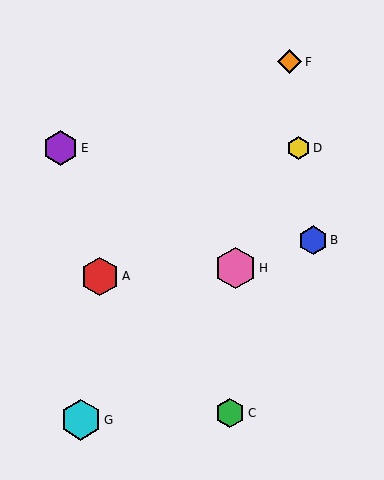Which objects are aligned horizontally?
Objects D, E are aligned horizontally.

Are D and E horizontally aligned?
Yes, both are at y≈148.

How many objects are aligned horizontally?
2 objects (D, E) are aligned horizontally.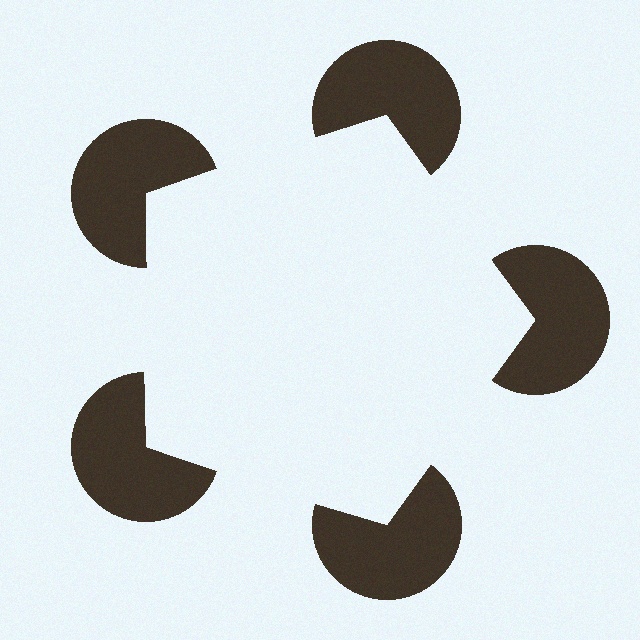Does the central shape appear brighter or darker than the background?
It typically appears slightly brighter than the background, even though no actual brightness change is drawn.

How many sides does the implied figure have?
5 sides.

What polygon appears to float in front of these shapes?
An illusory pentagon — its edges are inferred from the aligned wedge cuts in the pac-man discs, not physically drawn.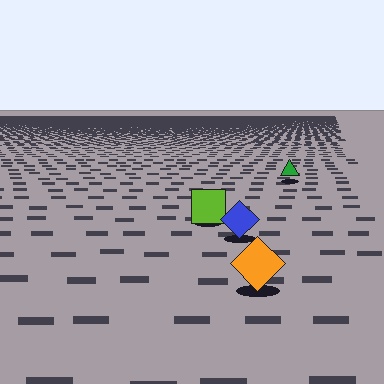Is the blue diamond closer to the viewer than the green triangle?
Yes. The blue diamond is closer — you can tell from the texture gradient: the ground texture is coarser near it.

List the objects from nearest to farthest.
From nearest to farthest: the orange diamond, the blue diamond, the lime square, the green triangle.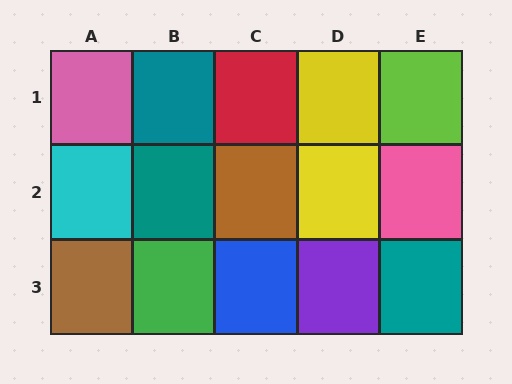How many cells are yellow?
2 cells are yellow.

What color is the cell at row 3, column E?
Teal.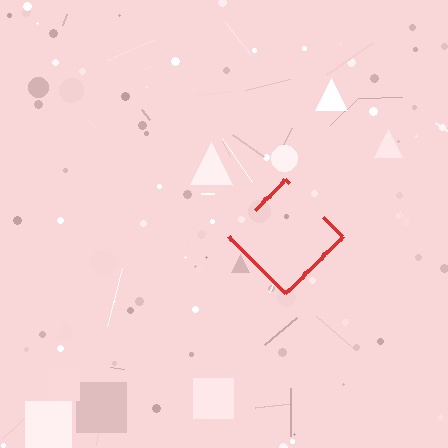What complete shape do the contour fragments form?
The contour fragments form a diamond.